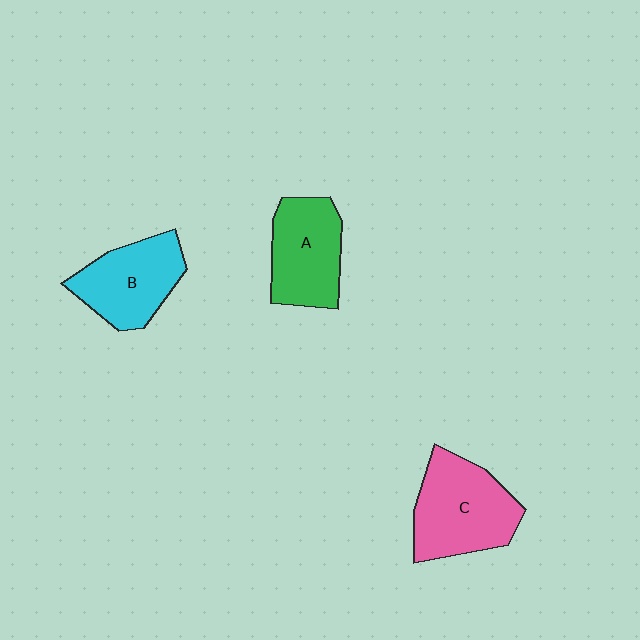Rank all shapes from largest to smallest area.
From largest to smallest: C (pink), B (cyan), A (green).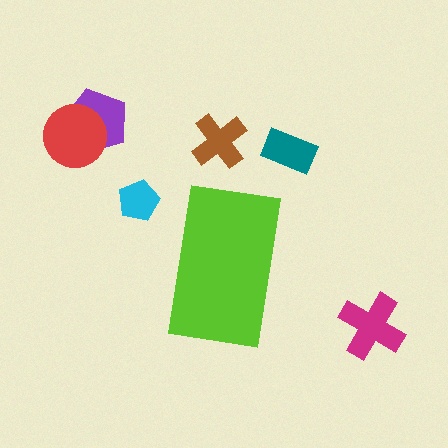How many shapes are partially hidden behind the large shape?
0 shapes are partially hidden.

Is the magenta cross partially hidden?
No, the magenta cross is fully visible.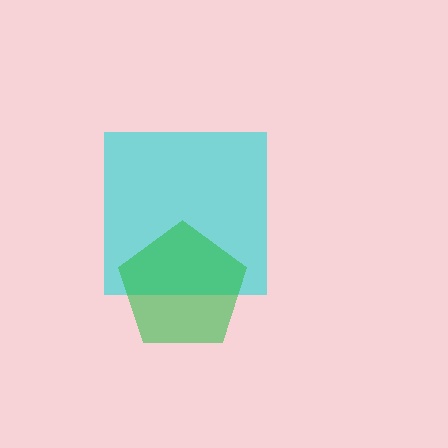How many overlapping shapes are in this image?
There are 2 overlapping shapes in the image.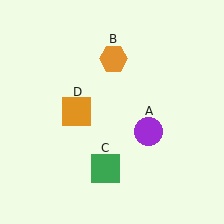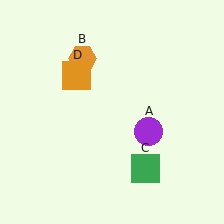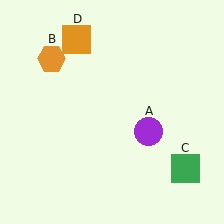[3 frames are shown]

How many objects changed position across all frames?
3 objects changed position: orange hexagon (object B), green square (object C), orange square (object D).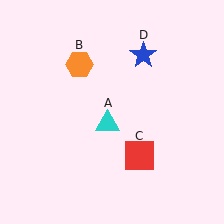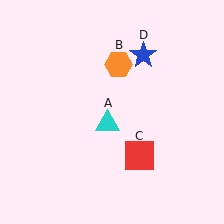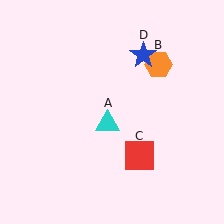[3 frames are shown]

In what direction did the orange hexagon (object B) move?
The orange hexagon (object B) moved right.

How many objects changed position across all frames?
1 object changed position: orange hexagon (object B).